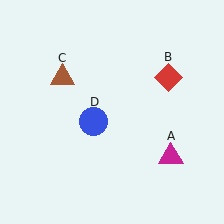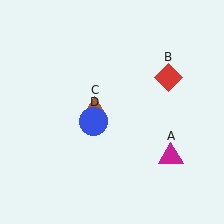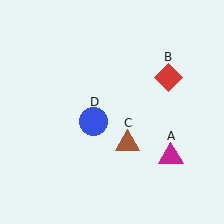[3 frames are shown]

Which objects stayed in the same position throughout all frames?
Magenta triangle (object A) and red diamond (object B) and blue circle (object D) remained stationary.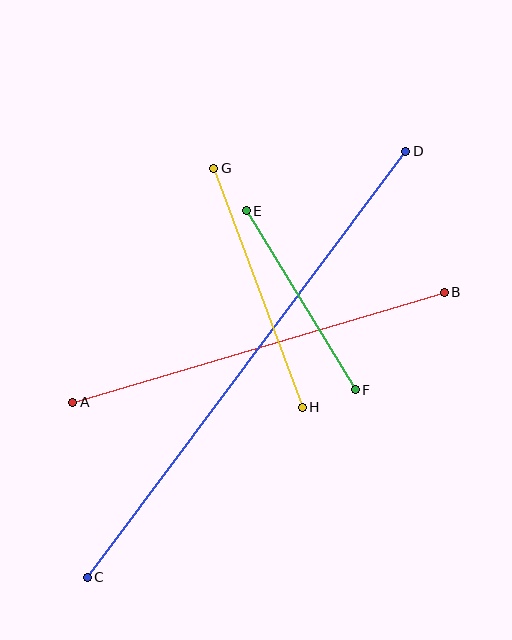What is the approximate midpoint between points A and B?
The midpoint is at approximately (259, 347) pixels.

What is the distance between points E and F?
The distance is approximately 209 pixels.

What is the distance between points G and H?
The distance is approximately 255 pixels.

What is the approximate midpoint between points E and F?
The midpoint is at approximately (301, 300) pixels.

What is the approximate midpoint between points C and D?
The midpoint is at approximately (247, 364) pixels.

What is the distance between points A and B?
The distance is approximately 387 pixels.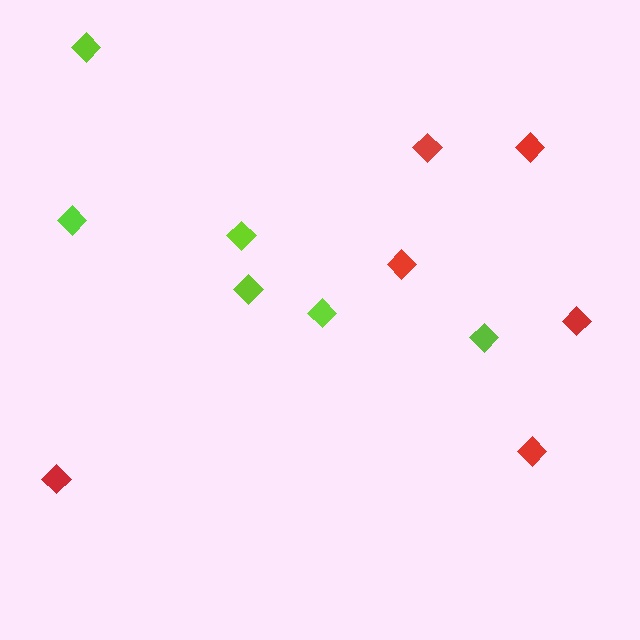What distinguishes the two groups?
There are 2 groups: one group of red diamonds (6) and one group of lime diamonds (6).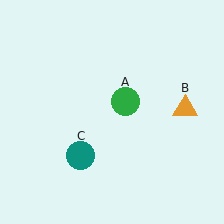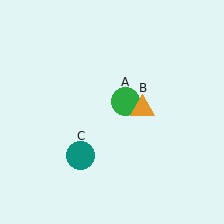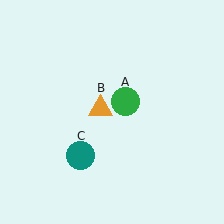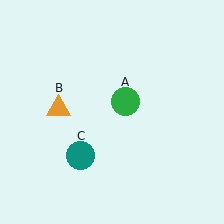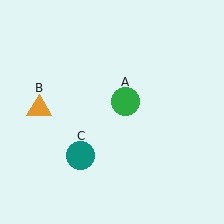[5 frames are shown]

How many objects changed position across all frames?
1 object changed position: orange triangle (object B).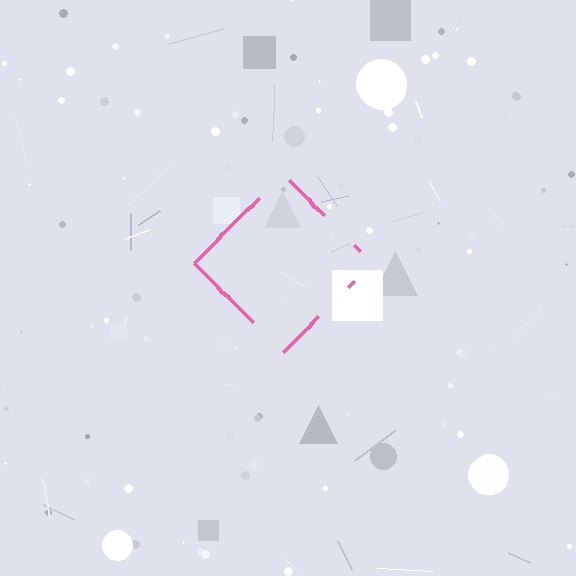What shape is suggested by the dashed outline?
The dashed outline suggests a diamond.